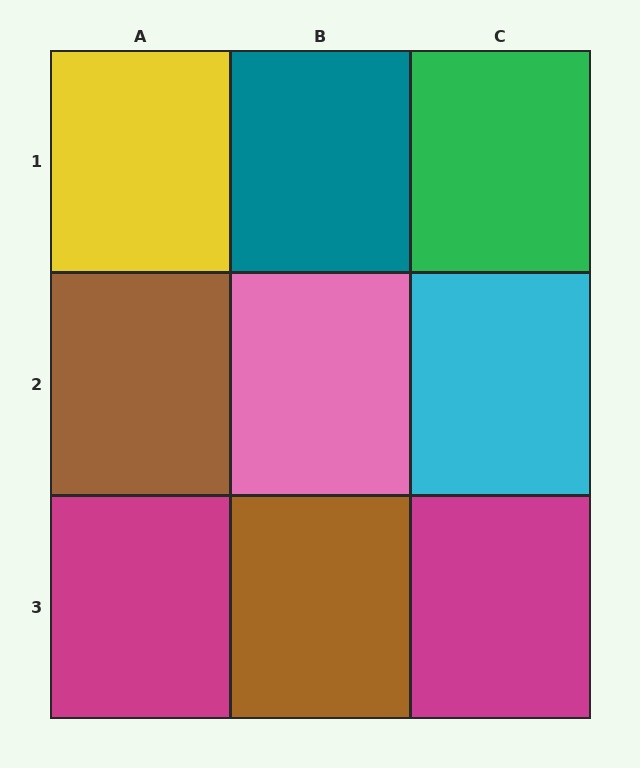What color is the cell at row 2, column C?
Cyan.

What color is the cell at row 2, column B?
Pink.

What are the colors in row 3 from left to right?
Magenta, brown, magenta.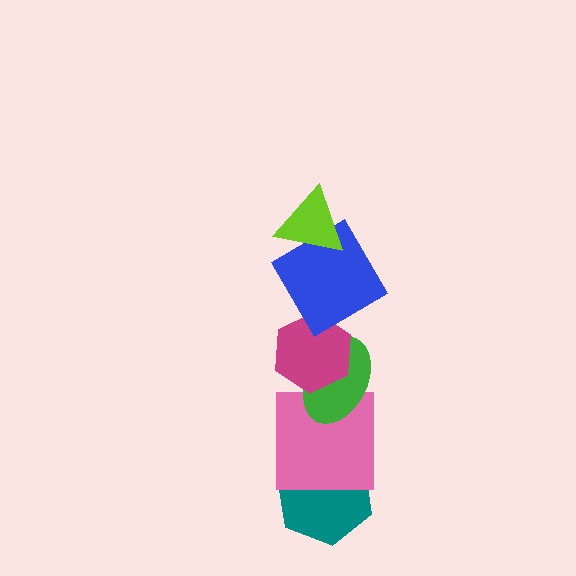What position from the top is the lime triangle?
The lime triangle is 1st from the top.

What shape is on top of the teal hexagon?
The pink square is on top of the teal hexagon.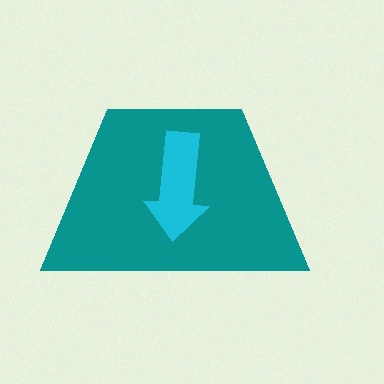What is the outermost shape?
The teal trapezoid.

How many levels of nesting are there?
2.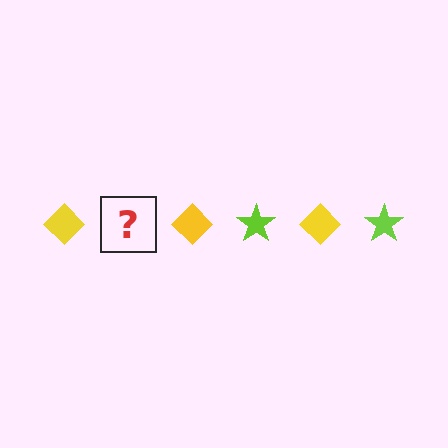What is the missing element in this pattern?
The missing element is a lime star.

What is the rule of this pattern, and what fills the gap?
The rule is that the pattern alternates between yellow diamond and lime star. The gap should be filled with a lime star.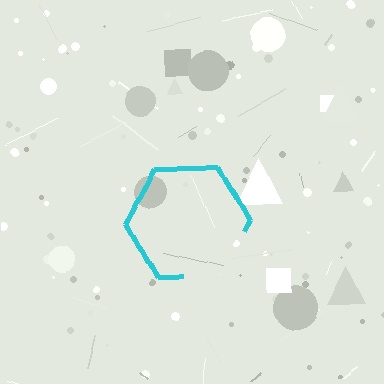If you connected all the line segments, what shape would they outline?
They would outline a hexagon.